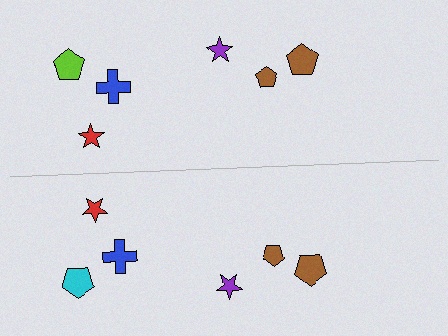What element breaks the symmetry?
The cyan pentagon on the bottom side breaks the symmetry — its mirror counterpart is lime.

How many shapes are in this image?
There are 12 shapes in this image.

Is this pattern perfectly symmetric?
No, the pattern is not perfectly symmetric. The cyan pentagon on the bottom side breaks the symmetry — its mirror counterpart is lime.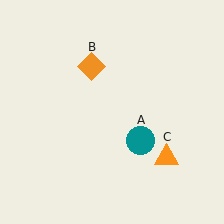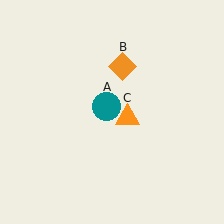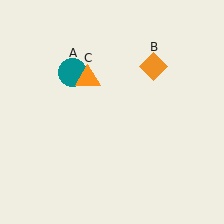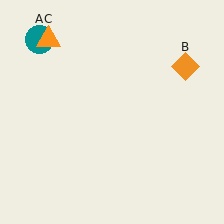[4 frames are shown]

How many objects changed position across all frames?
3 objects changed position: teal circle (object A), orange diamond (object B), orange triangle (object C).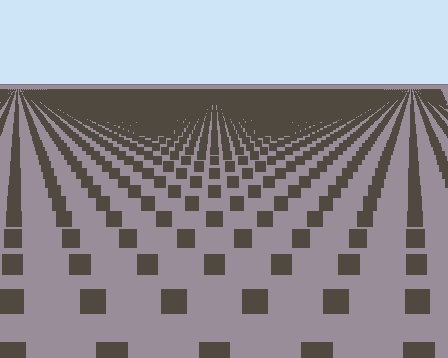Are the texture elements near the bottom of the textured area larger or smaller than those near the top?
Larger. Near the bottom, elements are closer to the viewer and appear at a bigger on-screen size.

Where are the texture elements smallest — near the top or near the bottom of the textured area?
Near the top.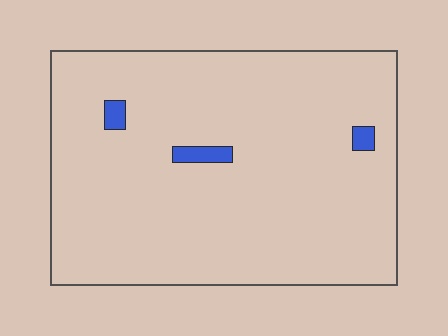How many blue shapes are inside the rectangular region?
3.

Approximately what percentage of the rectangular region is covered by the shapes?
Approximately 5%.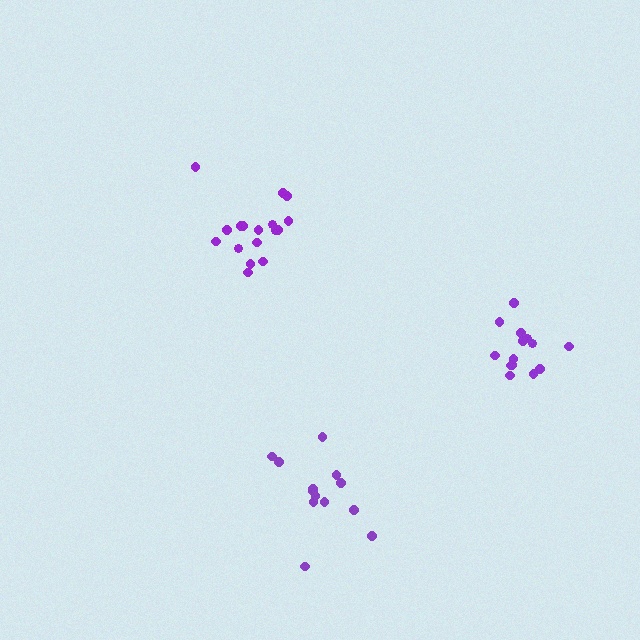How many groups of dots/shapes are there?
There are 3 groups.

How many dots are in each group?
Group 1: 13 dots, Group 2: 17 dots, Group 3: 14 dots (44 total).